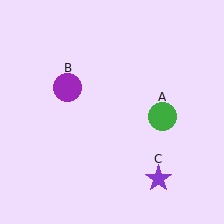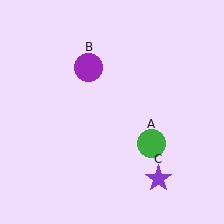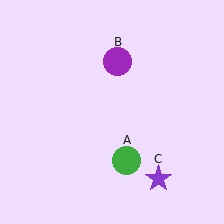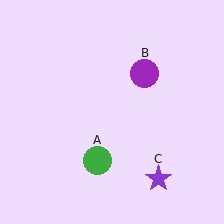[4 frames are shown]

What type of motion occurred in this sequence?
The green circle (object A), purple circle (object B) rotated clockwise around the center of the scene.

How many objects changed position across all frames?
2 objects changed position: green circle (object A), purple circle (object B).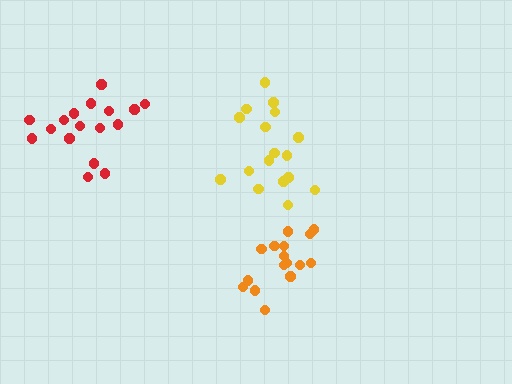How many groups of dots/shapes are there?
There are 3 groups.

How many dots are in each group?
Group 1: 17 dots, Group 2: 16 dots, Group 3: 17 dots (50 total).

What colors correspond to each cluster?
The clusters are colored: yellow, orange, red.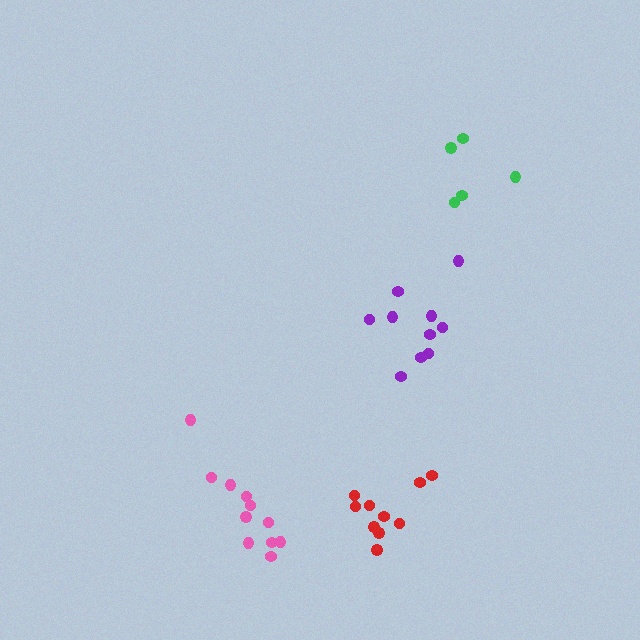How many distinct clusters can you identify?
There are 4 distinct clusters.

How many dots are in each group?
Group 1: 10 dots, Group 2: 10 dots, Group 3: 5 dots, Group 4: 11 dots (36 total).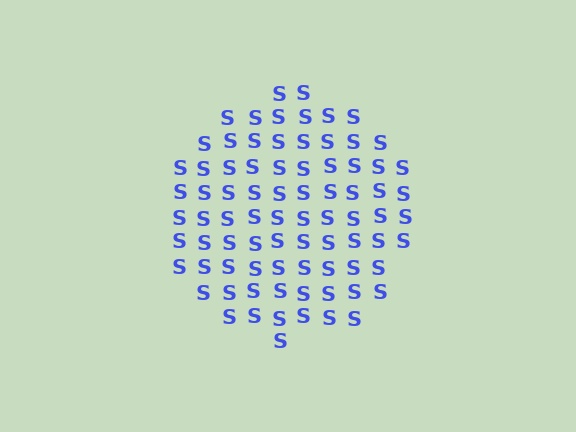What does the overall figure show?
The overall figure shows a circle.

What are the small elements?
The small elements are letter S's.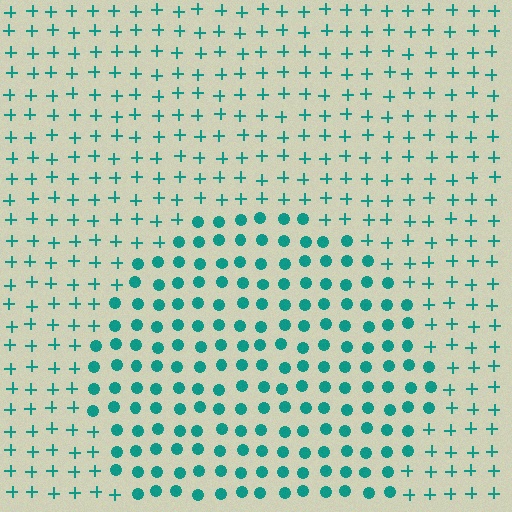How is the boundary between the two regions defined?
The boundary is defined by a change in element shape: circles inside vs. plus signs outside. All elements share the same color and spacing.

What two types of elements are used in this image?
The image uses circles inside the circle region and plus signs outside it.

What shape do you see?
I see a circle.